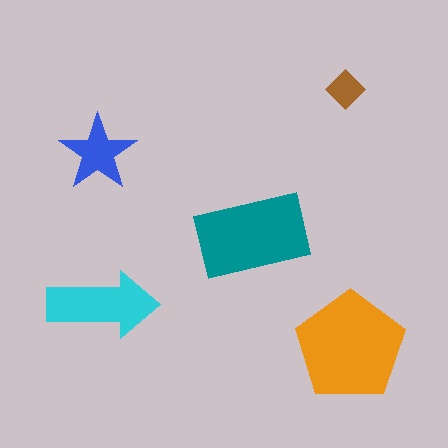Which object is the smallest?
The brown diamond.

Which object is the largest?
The orange pentagon.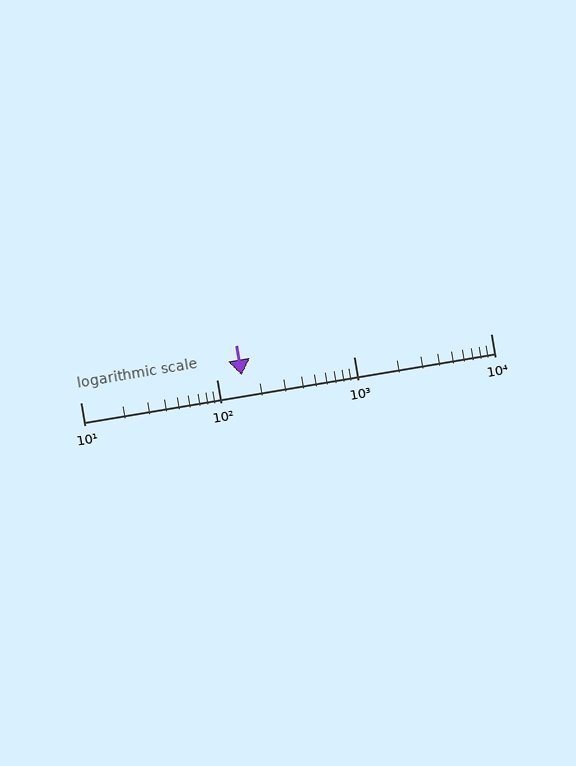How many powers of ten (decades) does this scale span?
The scale spans 3 decades, from 10 to 10000.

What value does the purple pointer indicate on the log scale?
The pointer indicates approximately 150.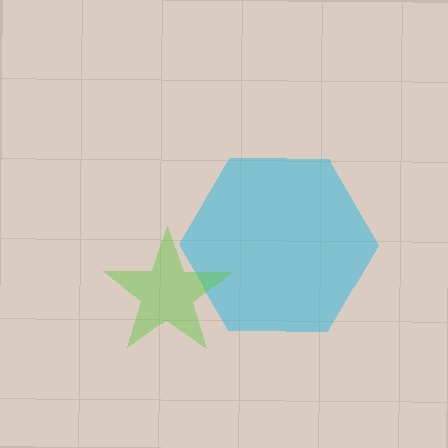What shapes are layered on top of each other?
The layered shapes are: a cyan hexagon, a lime star.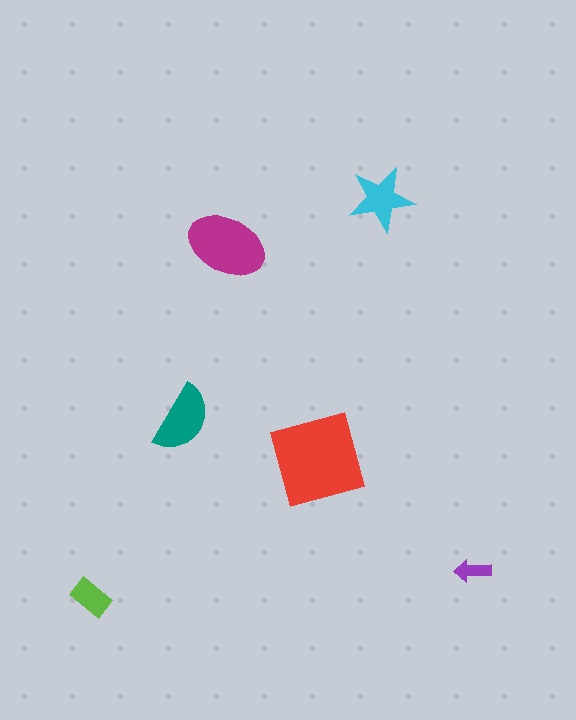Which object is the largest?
The red diamond.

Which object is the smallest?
The purple arrow.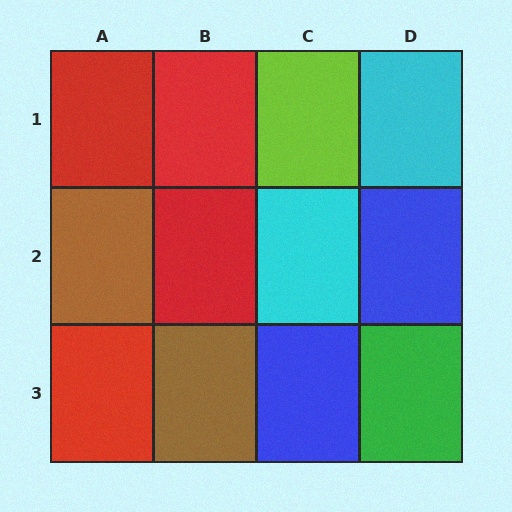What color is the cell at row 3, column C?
Blue.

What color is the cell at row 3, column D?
Green.